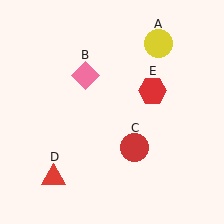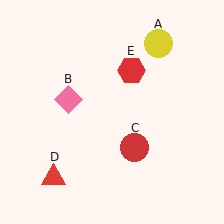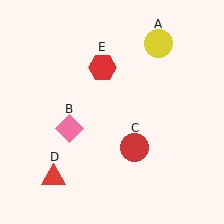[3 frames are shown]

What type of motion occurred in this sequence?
The pink diamond (object B), red hexagon (object E) rotated counterclockwise around the center of the scene.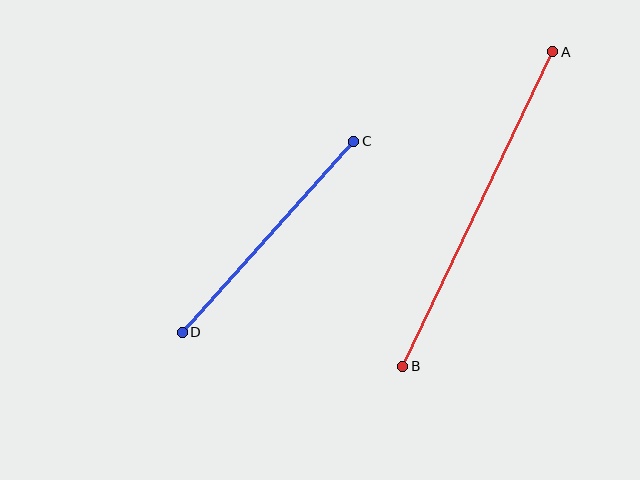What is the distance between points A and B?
The distance is approximately 348 pixels.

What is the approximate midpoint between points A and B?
The midpoint is at approximately (478, 209) pixels.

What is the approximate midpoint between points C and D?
The midpoint is at approximately (268, 237) pixels.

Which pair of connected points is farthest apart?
Points A and B are farthest apart.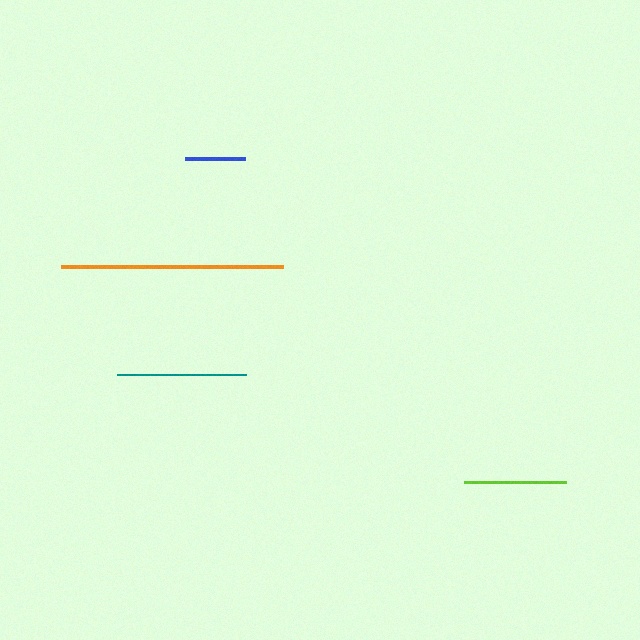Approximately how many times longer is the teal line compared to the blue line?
The teal line is approximately 2.1 times the length of the blue line.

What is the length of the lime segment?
The lime segment is approximately 102 pixels long.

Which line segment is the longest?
The orange line is the longest at approximately 222 pixels.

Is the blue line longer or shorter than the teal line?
The teal line is longer than the blue line.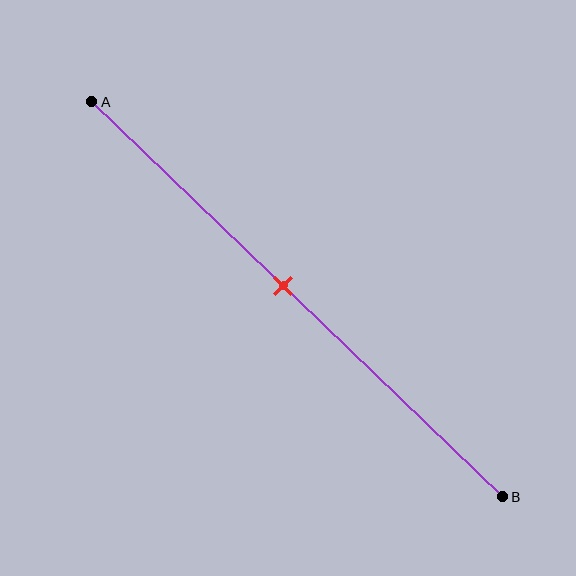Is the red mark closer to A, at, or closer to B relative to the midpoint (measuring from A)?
The red mark is closer to point A than the midpoint of segment AB.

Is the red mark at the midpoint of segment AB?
No, the mark is at about 45% from A, not at the 50% midpoint.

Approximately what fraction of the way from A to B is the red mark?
The red mark is approximately 45% of the way from A to B.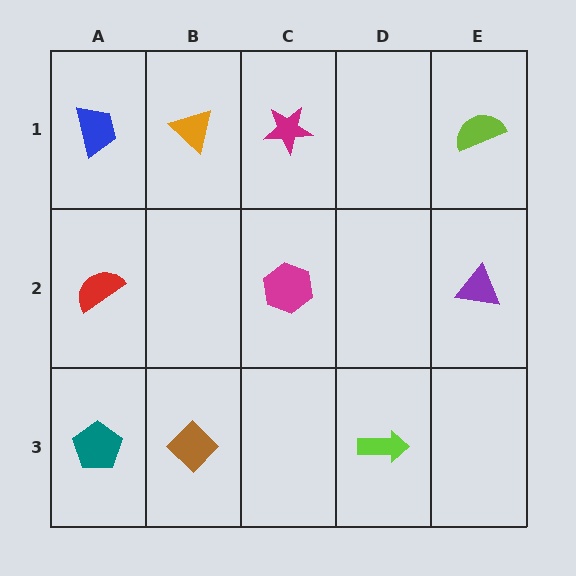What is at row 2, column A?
A red semicircle.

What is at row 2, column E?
A purple triangle.